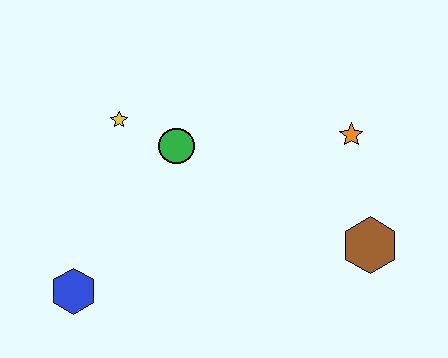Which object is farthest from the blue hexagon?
The orange star is farthest from the blue hexagon.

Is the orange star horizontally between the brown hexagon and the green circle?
Yes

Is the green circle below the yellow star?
Yes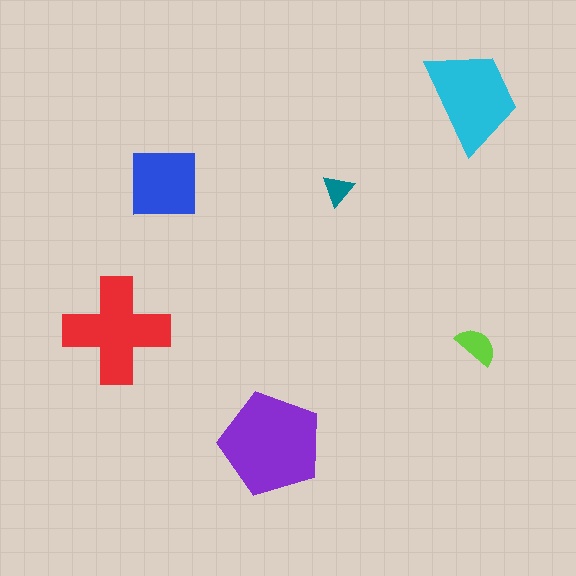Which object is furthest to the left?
The red cross is leftmost.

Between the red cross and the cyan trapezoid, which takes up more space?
The red cross.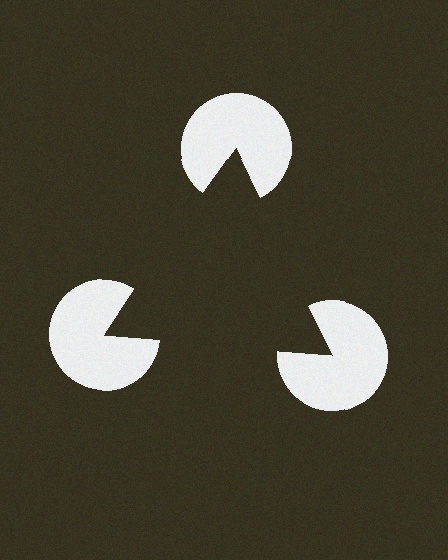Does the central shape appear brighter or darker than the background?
It typically appears slightly darker than the background, even though no actual brightness change is drawn.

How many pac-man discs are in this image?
There are 3 — one at each vertex of the illusory triangle.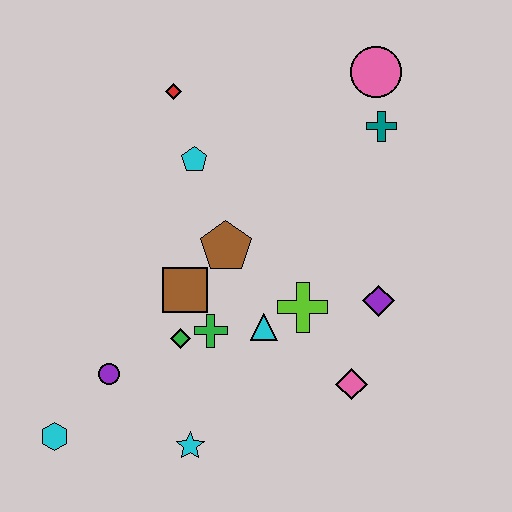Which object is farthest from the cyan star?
The pink circle is farthest from the cyan star.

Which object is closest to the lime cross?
The cyan triangle is closest to the lime cross.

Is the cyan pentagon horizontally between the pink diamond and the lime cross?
No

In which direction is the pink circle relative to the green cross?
The pink circle is above the green cross.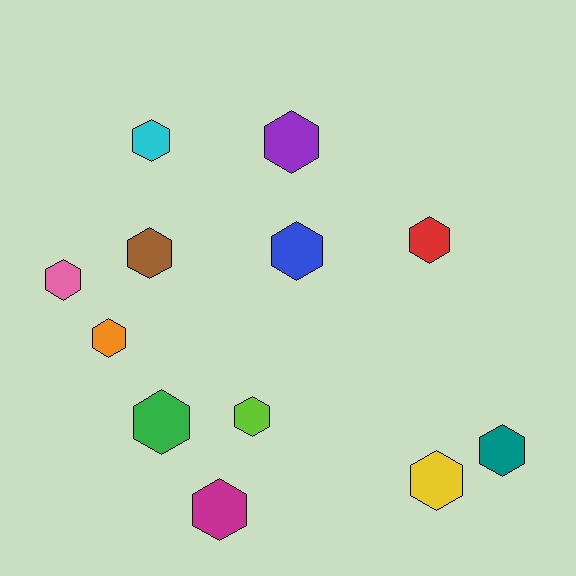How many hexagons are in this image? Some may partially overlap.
There are 12 hexagons.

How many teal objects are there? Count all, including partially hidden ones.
There is 1 teal object.